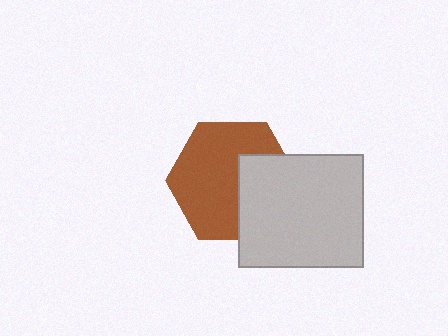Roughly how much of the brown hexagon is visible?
Most of it is visible (roughly 65%).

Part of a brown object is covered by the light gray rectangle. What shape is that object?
It is a hexagon.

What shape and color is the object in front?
The object in front is a light gray rectangle.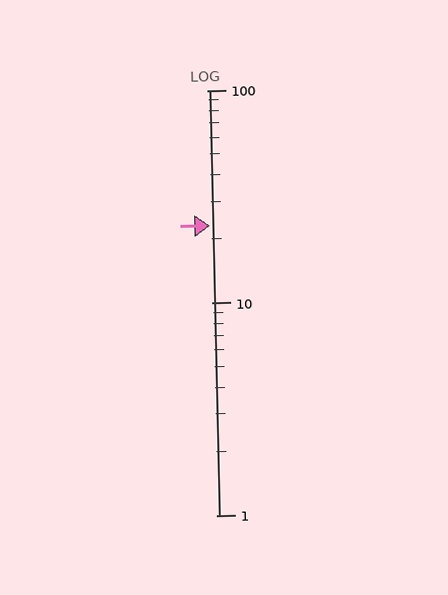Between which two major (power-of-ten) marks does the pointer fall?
The pointer is between 10 and 100.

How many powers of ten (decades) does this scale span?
The scale spans 2 decades, from 1 to 100.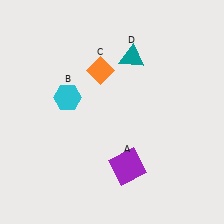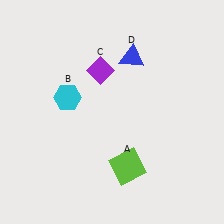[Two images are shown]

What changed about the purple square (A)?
In Image 1, A is purple. In Image 2, it changed to lime.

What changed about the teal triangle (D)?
In Image 1, D is teal. In Image 2, it changed to blue.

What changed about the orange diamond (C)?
In Image 1, C is orange. In Image 2, it changed to purple.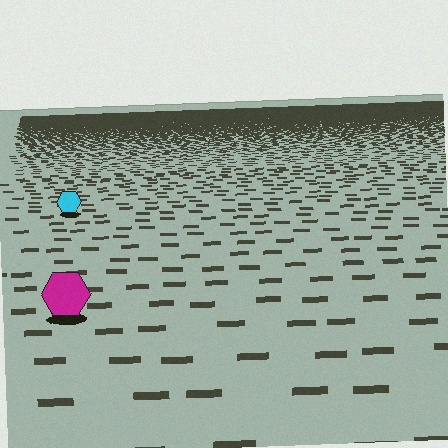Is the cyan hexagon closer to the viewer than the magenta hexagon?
No. The magenta hexagon is closer — you can tell from the texture gradient: the ground texture is coarser near it.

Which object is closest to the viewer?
The magenta hexagon is closest. The texture marks near it are larger and more spread out.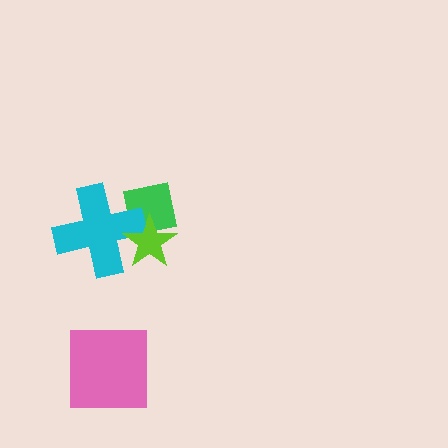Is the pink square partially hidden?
No, no other shape covers it.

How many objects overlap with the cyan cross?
2 objects overlap with the cyan cross.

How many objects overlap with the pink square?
0 objects overlap with the pink square.